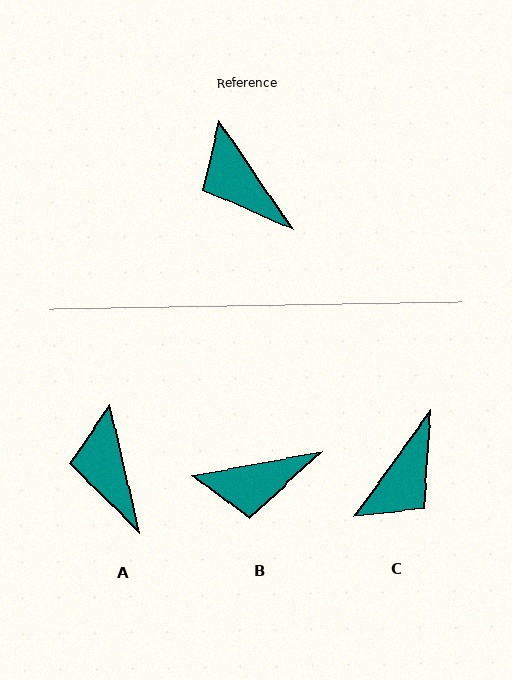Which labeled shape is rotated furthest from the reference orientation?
C, about 110 degrees away.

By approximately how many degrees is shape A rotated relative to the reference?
Approximately 21 degrees clockwise.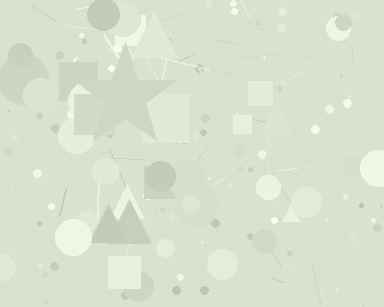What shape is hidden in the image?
A star is hidden in the image.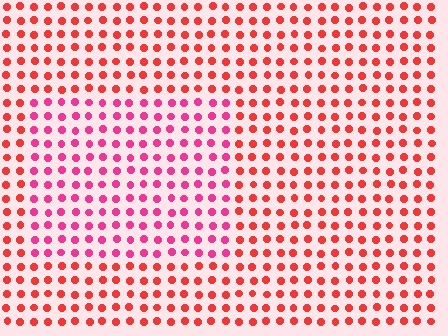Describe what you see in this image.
The image is filled with small red elements in a uniform arrangement. A rectangle-shaped region is visible where the elements are tinted to a slightly different hue, forming a subtle color boundary.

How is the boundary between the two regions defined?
The boundary is defined purely by a slight shift in hue (about 32 degrees). Spacing, size, and orientation are identical on both sides.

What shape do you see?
I see a rectangle.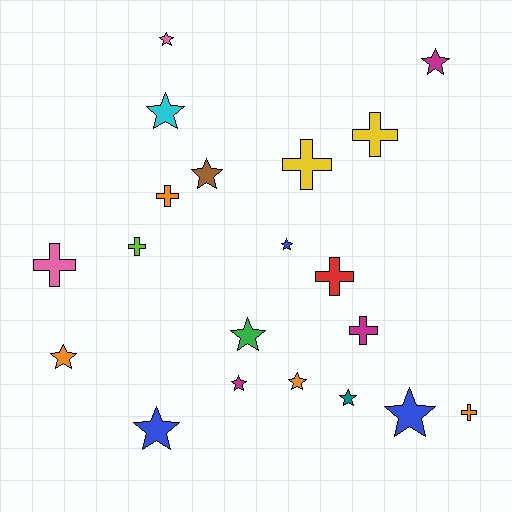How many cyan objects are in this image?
There is 1 cyan object.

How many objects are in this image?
There are 20 objects.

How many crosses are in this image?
There are 8 crosses.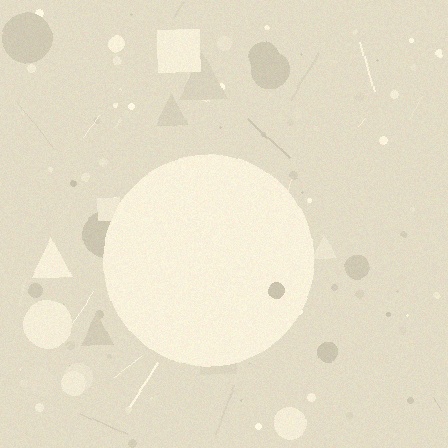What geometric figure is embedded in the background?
A circle is embedded in the background.